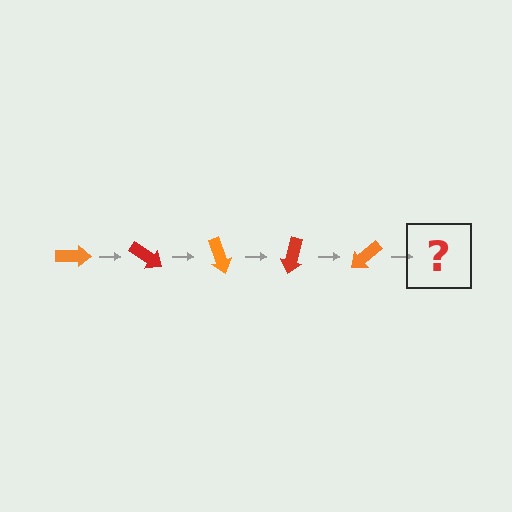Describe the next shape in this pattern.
It should be a red arrow, rotated 175 degrees from the start.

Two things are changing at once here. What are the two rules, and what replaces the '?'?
The two rules are that it rotates 35 degrees each step and the color cycles through orange and red. The '?' should be a red arrow, rotated 175 degrees from the start.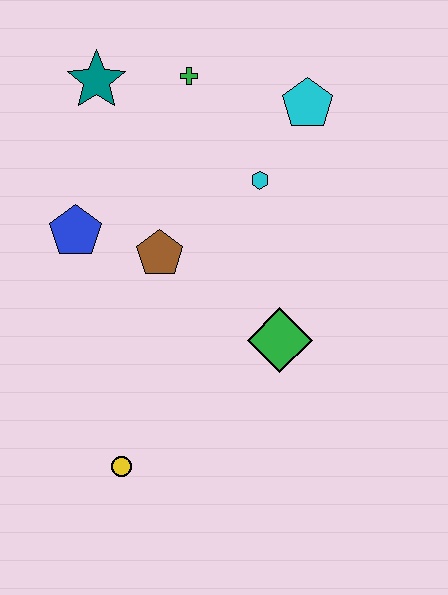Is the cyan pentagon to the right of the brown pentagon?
Yes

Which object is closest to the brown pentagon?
The blue pentagon is closest to the brown pentagon.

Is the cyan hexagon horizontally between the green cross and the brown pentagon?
No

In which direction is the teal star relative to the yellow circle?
The teal star is above the yellow circle.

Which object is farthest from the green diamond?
The teal star is farthest from the green diamond.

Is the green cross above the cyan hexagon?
Yes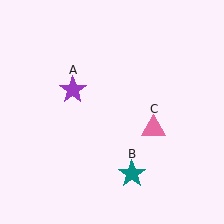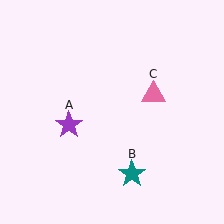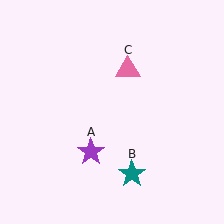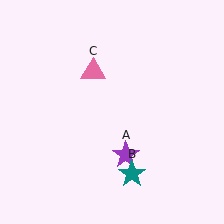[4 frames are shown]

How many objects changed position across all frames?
2 objects changed position: purple star (object A), pink triangle (object C).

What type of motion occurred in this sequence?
The purple star (object A), pink triangle (object C) rotated counterclockwise around the center of the scene.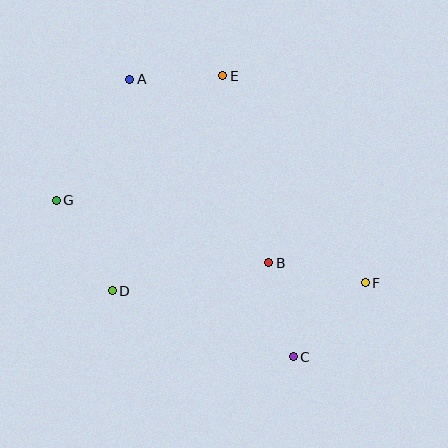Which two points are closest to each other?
Points A and E are closest to each other.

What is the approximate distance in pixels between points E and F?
The distance between E and F is approximately 252 pixels.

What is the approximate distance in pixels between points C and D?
The distance between C and D is approximately 192 pixels.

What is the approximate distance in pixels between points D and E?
The distance between D and E is approximately 242 pixels.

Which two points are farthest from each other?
Points A and C are farthest from each other.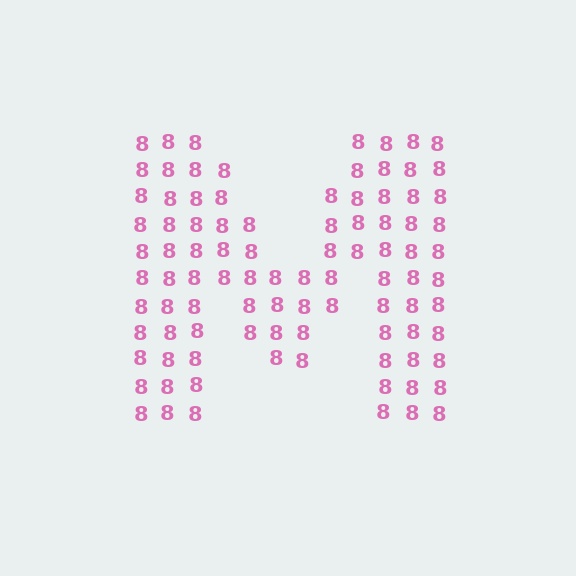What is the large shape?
The large shape is the letter M.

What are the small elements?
The small elements are digit 8's.